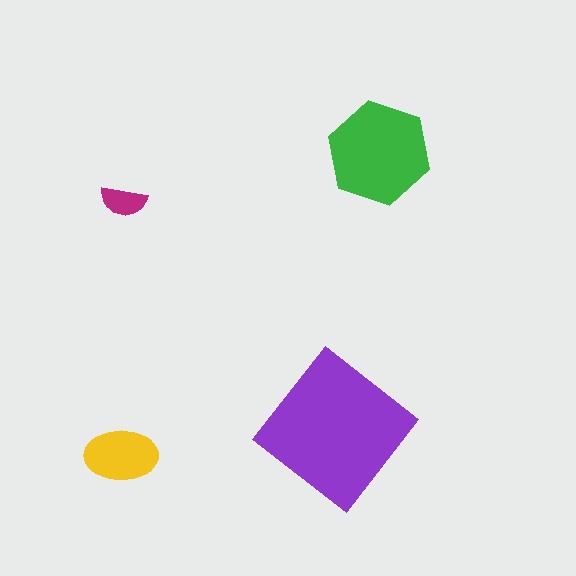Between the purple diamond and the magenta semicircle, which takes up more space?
The purple diamond.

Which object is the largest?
The purple diamond.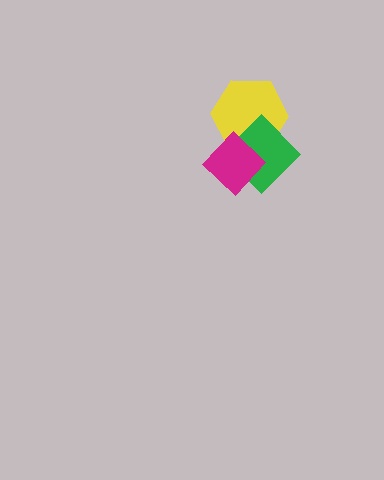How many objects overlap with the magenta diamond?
2 objects overlap with the magenta diamond.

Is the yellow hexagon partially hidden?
Yes, it is partially covered by another shape.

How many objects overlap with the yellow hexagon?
2 objects overlap with the yellow hexagon.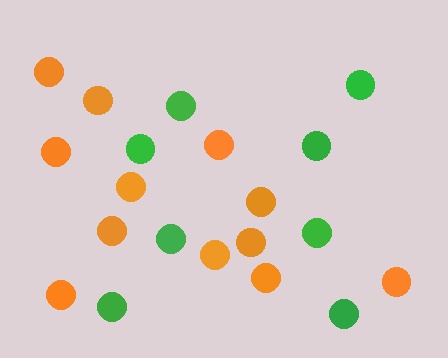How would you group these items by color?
There are 2 groups: one group of green circles (8) and one group of orange circles (12).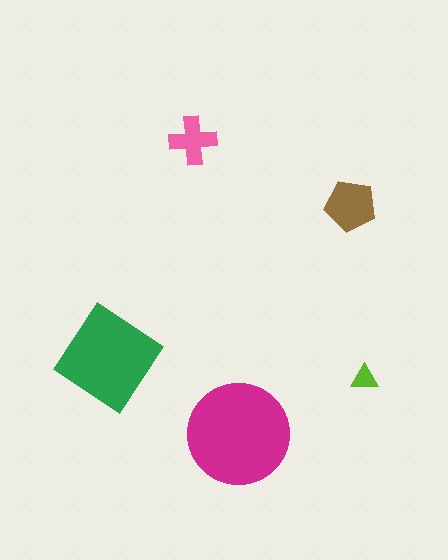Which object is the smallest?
The lime triangle.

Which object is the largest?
The magenta circle.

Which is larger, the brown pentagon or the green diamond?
The green diamond.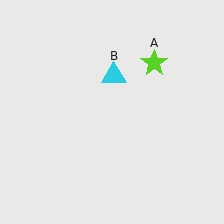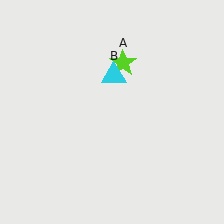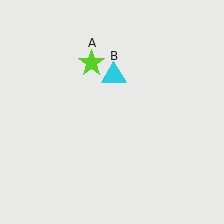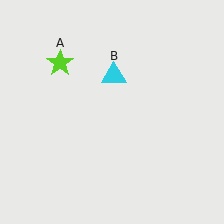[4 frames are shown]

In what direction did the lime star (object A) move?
The lime star (object A) moved left.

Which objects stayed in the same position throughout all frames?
Cyan triangle (object B) remained stationary.